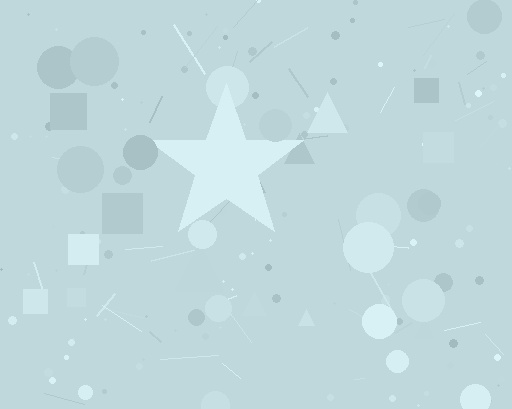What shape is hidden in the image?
A star is hidden in the image.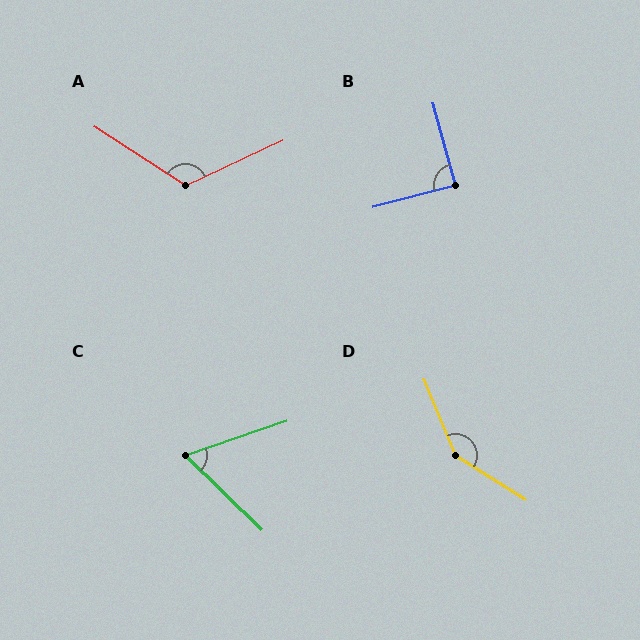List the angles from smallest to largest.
C (63°), B (89°), A (122°), D (144°).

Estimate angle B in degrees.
Approximately 89 degrees.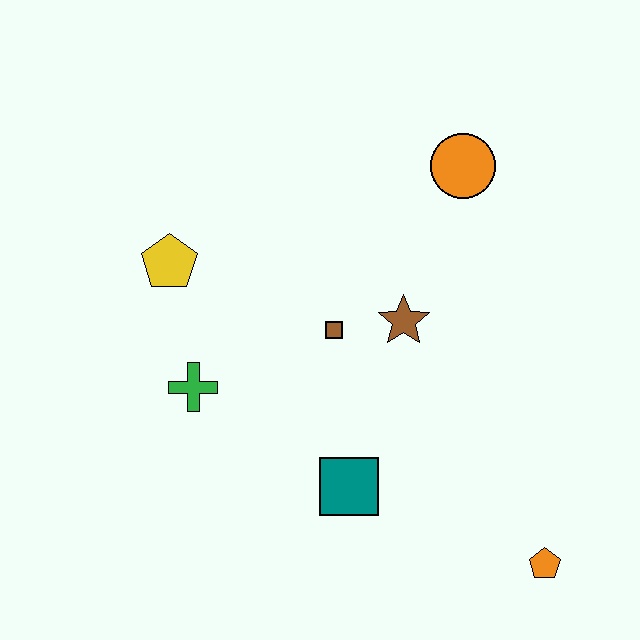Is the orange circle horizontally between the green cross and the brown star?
No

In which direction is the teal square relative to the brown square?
The teal square is below the brown square.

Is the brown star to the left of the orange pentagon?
Yes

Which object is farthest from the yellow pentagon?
The orange pentagon is farthest from the yellow pentagon.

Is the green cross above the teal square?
Yes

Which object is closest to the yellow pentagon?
The green cross is closest to the yellow pentagon.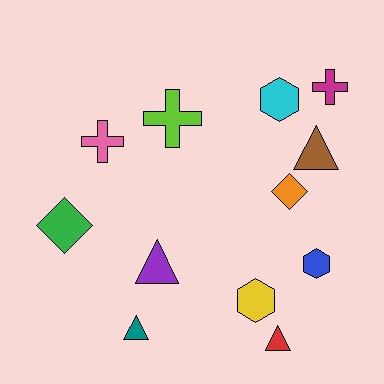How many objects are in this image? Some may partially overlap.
There are 12 objects.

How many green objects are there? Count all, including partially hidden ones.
There is 1 green object.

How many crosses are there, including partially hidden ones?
There are 3 crosses.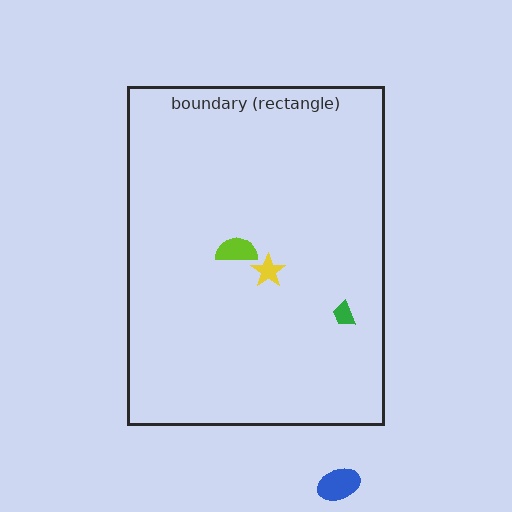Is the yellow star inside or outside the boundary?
Inside.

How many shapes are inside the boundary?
3 inside, 1 outside.